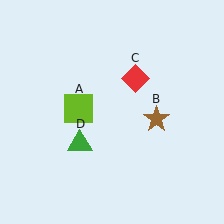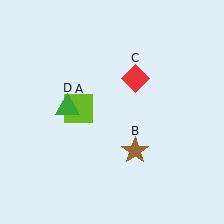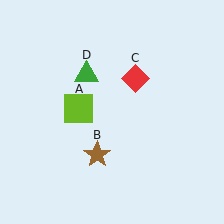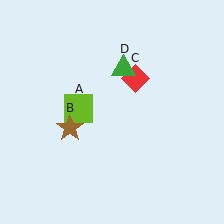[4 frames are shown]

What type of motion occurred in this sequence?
The brown star (object B), green triangle (object D) rotated clockwise around the center of the scene.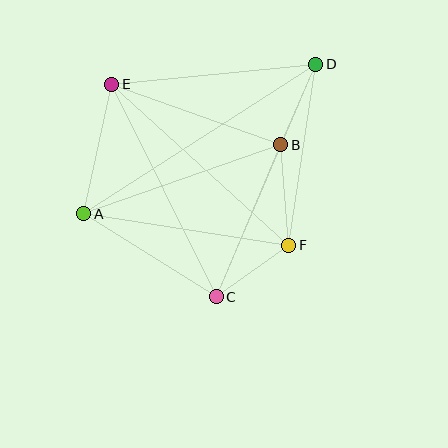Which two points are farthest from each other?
Points A and D are farthest from each other.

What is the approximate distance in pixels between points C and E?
The distance between C and E is approximately 237 pixels.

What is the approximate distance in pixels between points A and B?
The distance between A and B is approximately 209 pixels.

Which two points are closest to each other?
Points B and D are closest to each other.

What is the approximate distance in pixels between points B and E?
The distance between B and E is approximately 180 pixels.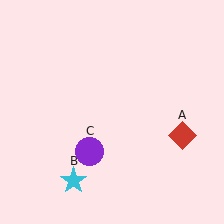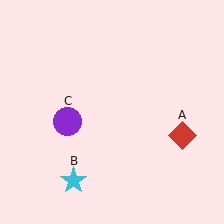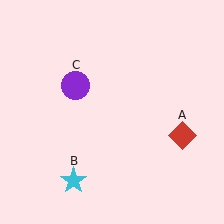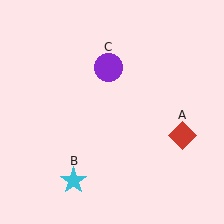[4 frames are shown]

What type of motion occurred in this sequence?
The purple circle (object C) rotated clockwise around the center of the scene.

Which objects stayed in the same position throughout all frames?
Red diamond (object A) and cyan star (object B) remained stationary.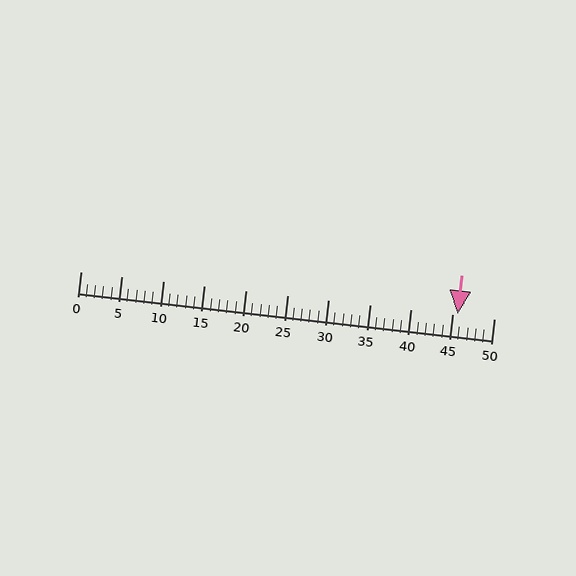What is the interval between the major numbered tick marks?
The major tick marks are spaced 5 units apart.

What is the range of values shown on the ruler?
The ruler shows values from 0 to 50.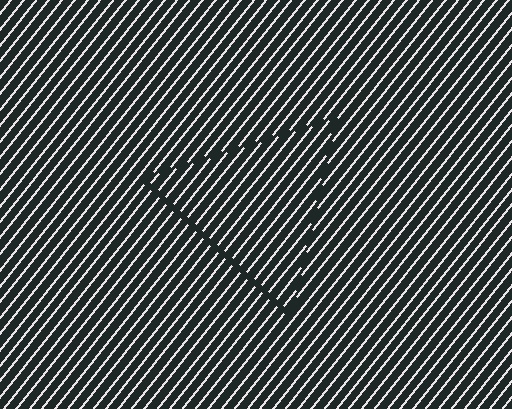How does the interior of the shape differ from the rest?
The interior of the shape contains the same grating, shifted by half a period — the contour is defined by the phase discontinuity where line-ends from the inner and outer gratings abut.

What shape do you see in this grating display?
An illusory triangle. The interior of the shape contains the same grating, shifted by half a period — the contour is defined by the phase discontinuity where line-ends from the inner and outer gratings abut.